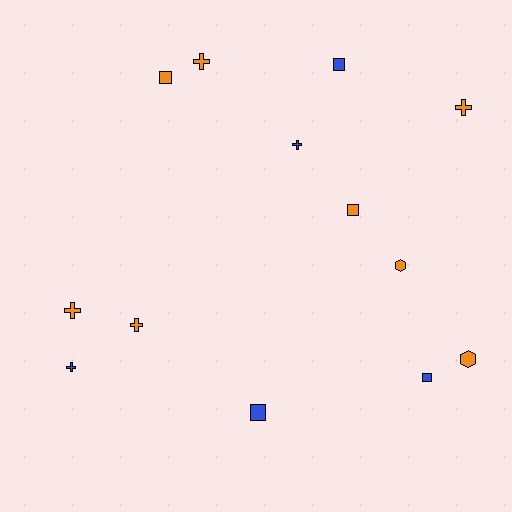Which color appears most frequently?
Orange, with 8 objects.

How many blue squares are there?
There are 3 blue squares.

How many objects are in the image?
There are 13 objects.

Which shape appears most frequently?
Cross, with 6 objects.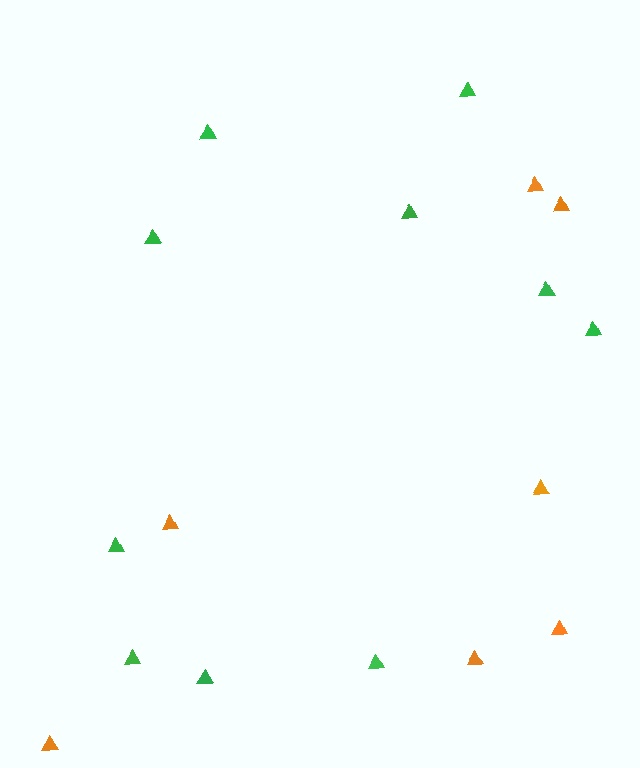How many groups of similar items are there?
There are 2 groups: one group of green triangles (10) and one group of orange triangles (7).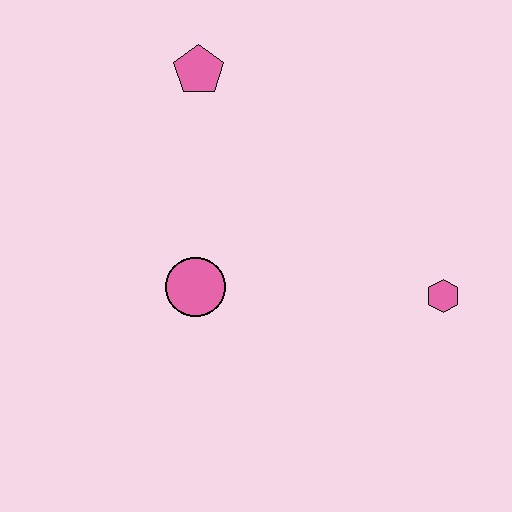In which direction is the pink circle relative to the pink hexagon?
The pink circle is to the left of the pink hexagon.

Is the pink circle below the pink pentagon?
Yes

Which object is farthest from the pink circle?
The pink hexagon is farthest from the pink circle.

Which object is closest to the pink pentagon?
The pink circle is closest to the pink pentagon.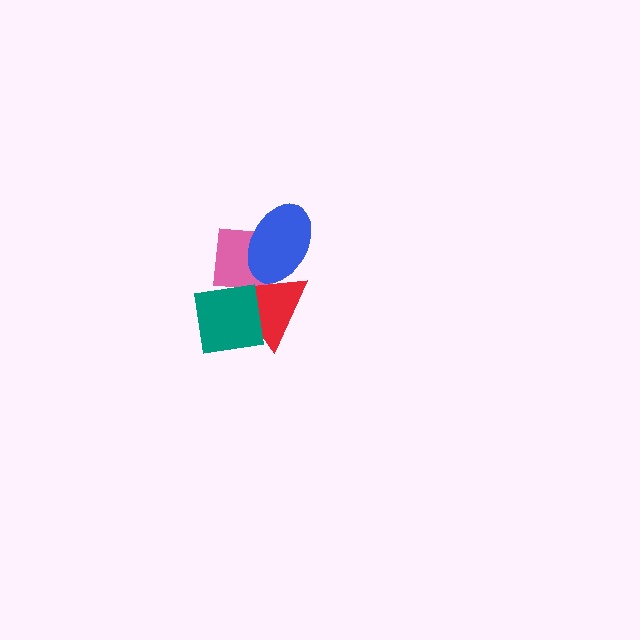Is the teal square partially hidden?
No, no other shape covers it.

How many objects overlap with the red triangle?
3 objects overlap with the red triangle.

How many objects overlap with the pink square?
3 objects overlap with the pink square.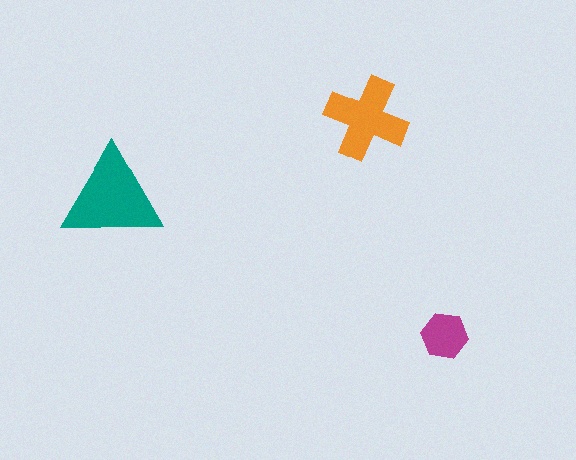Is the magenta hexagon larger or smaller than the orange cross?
Smaller.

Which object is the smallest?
The magenta hexagon.